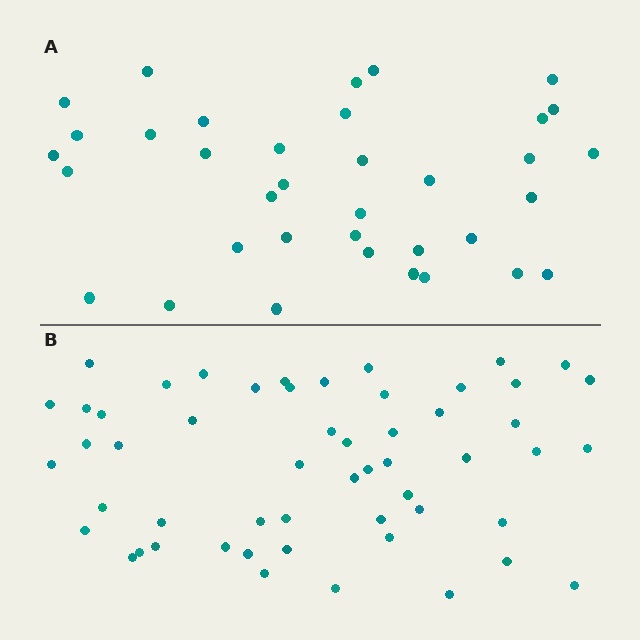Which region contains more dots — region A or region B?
Region B (the bottom region) has more dots.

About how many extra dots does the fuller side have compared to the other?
Region B has approximately 20 more dots than region A.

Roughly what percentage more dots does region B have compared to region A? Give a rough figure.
About 50% more.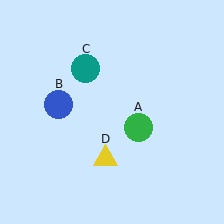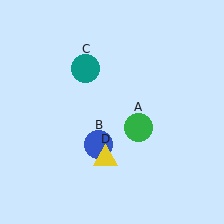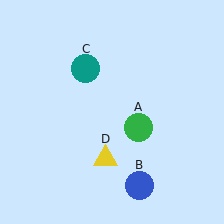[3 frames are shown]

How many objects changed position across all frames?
1 object changed position: blue circle (object B).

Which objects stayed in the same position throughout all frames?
Green circle (object A) and teal circle (object C) and yellow triangle (object D) remained stationary.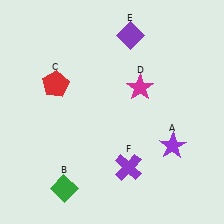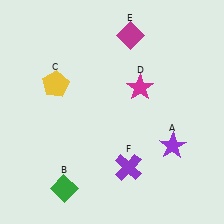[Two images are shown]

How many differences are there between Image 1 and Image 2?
There are 2 differences between the two images.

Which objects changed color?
C changed from red to yellow. E changed from purple to magenta.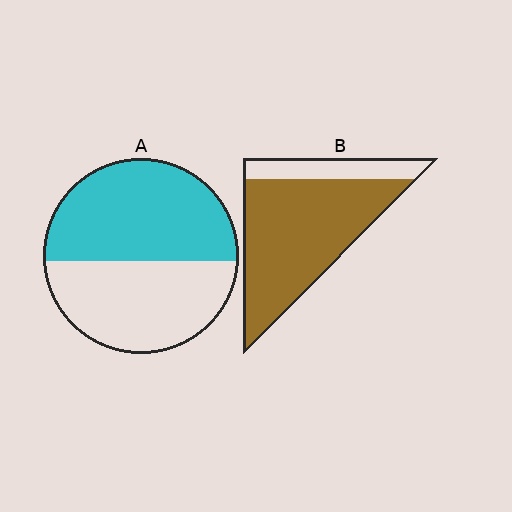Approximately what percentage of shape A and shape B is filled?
A is approximately 55% and B is approximately 80%.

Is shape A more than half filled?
Roughly half.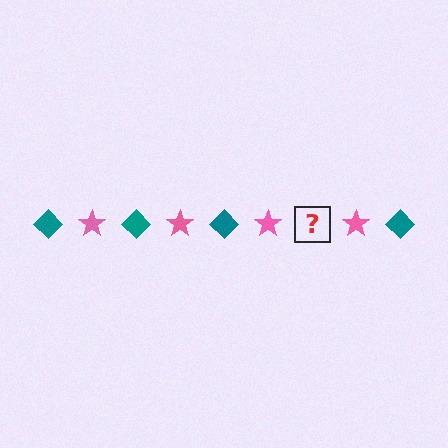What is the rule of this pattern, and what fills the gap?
The rule is that the pattern alternates between teal diamond and pink star. The gap should be filled with a teal diamond.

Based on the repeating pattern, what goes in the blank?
The blank should be a teal diamond.